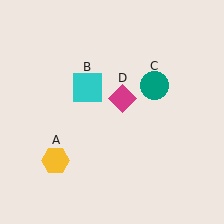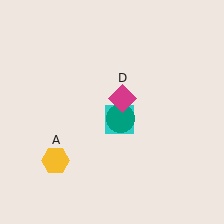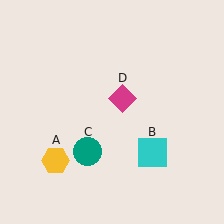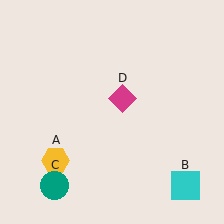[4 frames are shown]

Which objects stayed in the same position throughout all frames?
Yellow hexagon (object A) and magenta diamond (object D) remained stationary.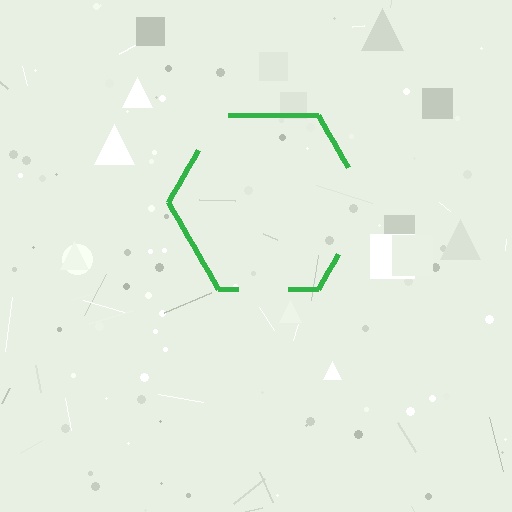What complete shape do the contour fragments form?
The contour fragments form a hexagon.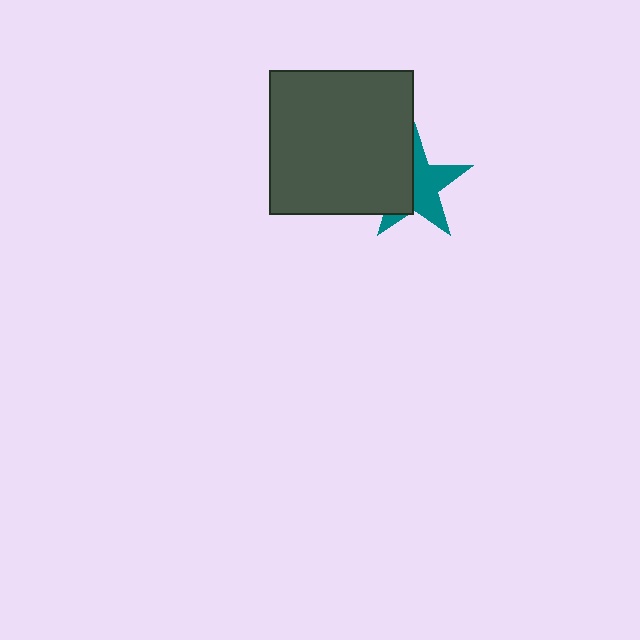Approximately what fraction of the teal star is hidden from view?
Roughly 43% of the teal star is hidden behind the dark gray square.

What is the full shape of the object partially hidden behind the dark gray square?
The partially hidden object is a teal star.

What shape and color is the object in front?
The object in front is a dark gray square.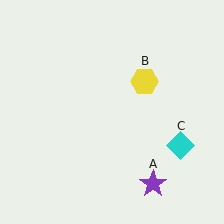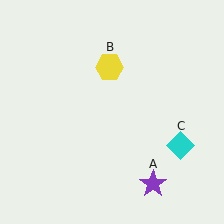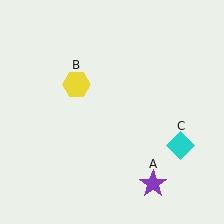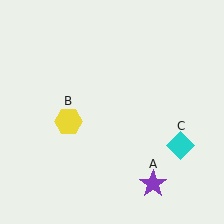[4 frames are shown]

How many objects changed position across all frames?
1 object changed position: yellow hexagon (object B).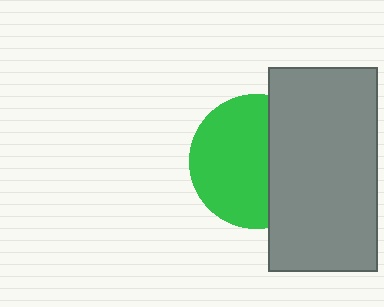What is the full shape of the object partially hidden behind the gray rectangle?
The partially hidden object is a green circle.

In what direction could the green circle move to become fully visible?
The green circle could move left. That would shift it out from behind the gray rectangle entirely.